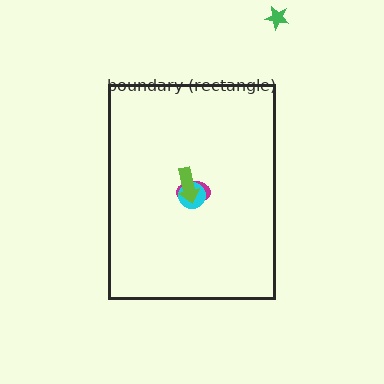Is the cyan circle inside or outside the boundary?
Inside.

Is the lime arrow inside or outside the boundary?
Inside.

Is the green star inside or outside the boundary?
Outside.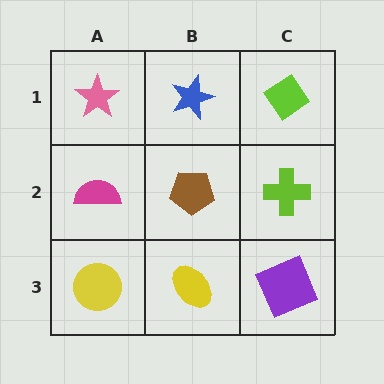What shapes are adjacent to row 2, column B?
A blue star (row 1, column B), a yellow ellipse (row 3, column B), a magenta semicircle (row 2, column A), a lime cross (row 2, column C).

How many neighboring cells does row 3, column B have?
3.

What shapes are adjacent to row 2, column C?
A lime diamond (row 1, column C), a purple square (row 3, column C), a brown pentagon (row 2, column B).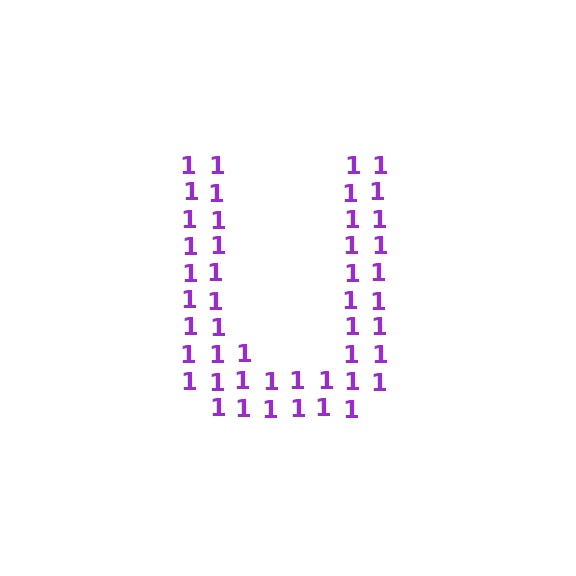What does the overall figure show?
The overall figure shows the letter U.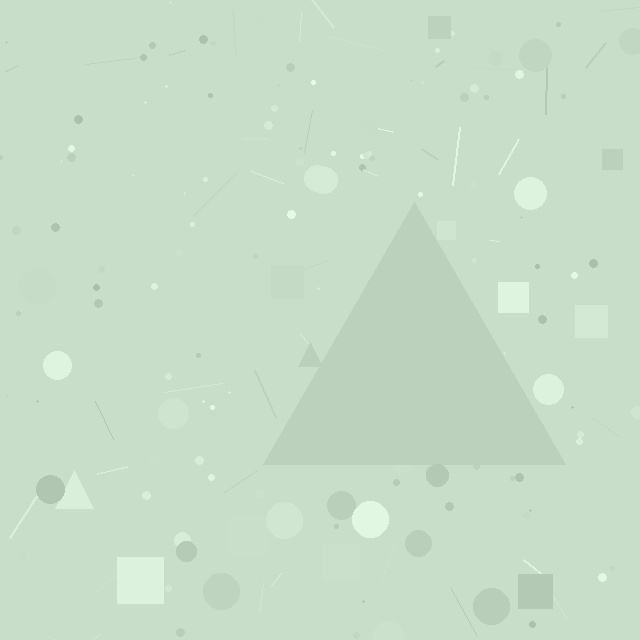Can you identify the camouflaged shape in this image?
The camouflaged shape is a triangle.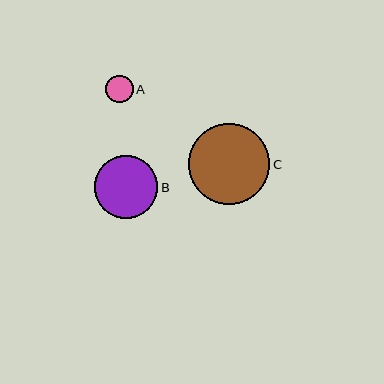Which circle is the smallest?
Circle A is the smallest with a size of approximately 28 pixels.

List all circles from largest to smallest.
From largest to smallest: C, B, A.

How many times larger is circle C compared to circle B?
Circle C is approximately 1.3 times the size of circle B.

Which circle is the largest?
Circle C is the largest with a size of approximately 81 pixels.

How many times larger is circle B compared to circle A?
Circle B is approximately 2.3 times the size of circle A.